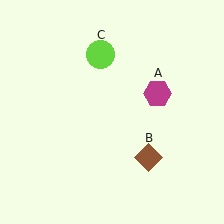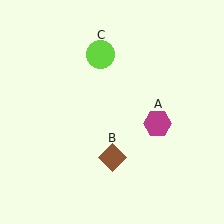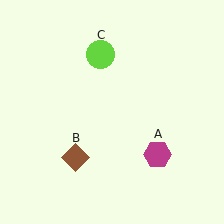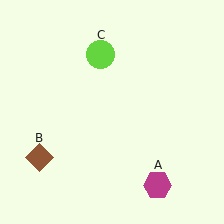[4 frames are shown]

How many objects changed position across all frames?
2 objects changed position: magenta hexagon (object A), brown diamond (object B).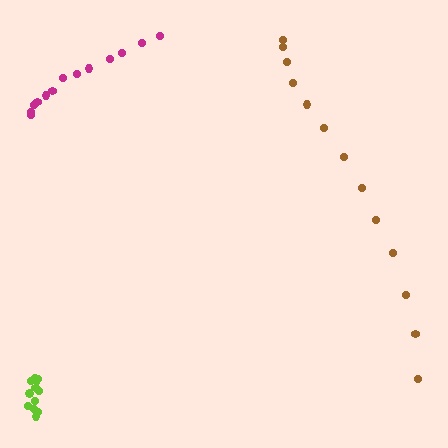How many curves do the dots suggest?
There are 3 distinct paths.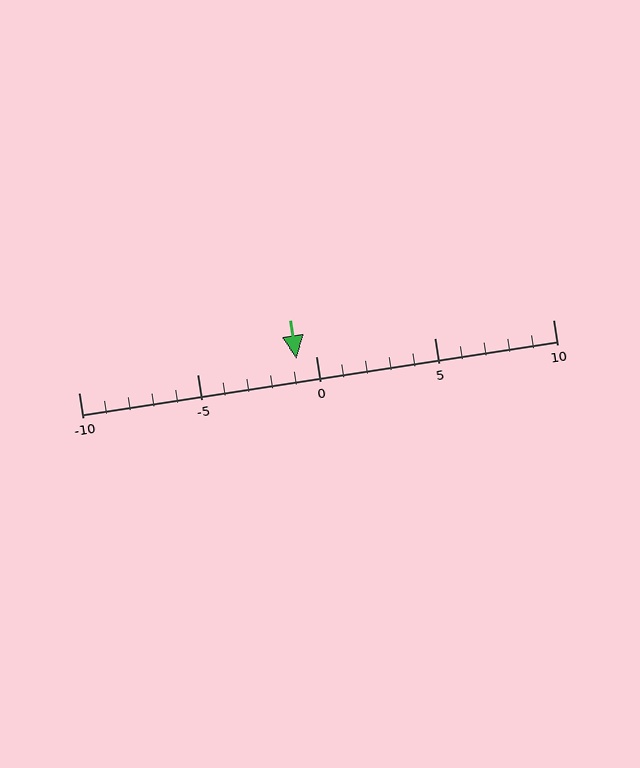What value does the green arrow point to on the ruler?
The green arrow points to approximately -1.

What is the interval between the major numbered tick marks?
The major tick marks are spaced 5 units apart.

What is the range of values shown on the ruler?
The ruler shows values from -10 to 10.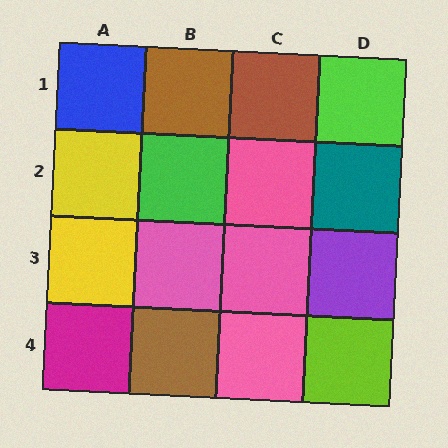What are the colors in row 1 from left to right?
Blue, brown, brown, lime.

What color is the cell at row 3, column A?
Yellow.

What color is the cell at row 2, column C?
Pink.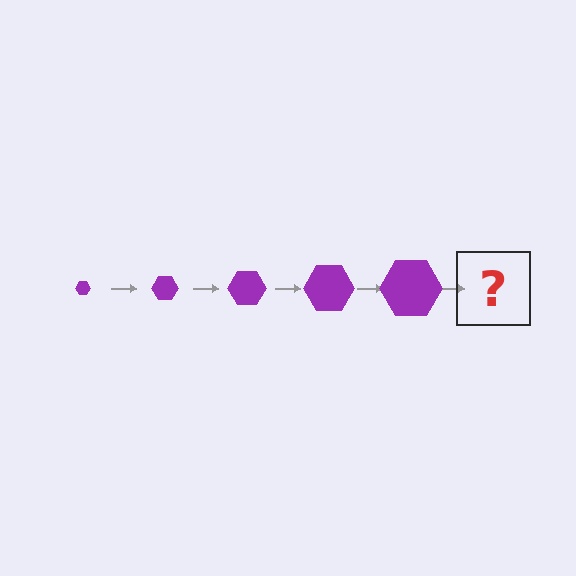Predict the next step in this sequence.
The next step is a purple hexagon, larger than the previous one.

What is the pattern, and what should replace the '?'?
The pattern is that the hexagon gets progressively larger each step. The '?' should be a purple hexagon, larger than the previous one.